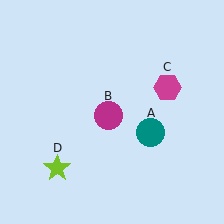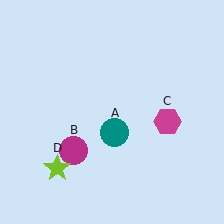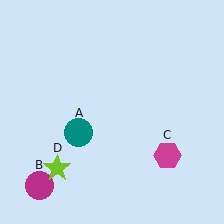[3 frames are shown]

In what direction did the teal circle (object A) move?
The teal circle (object A) moved left.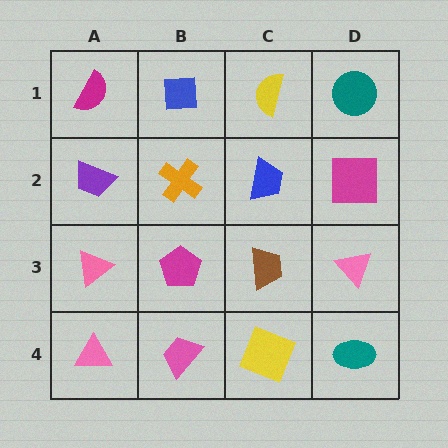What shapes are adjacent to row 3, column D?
A magenta square (row 2, column D), a teal ellipse (row 4, column D), a brown trapezoid (row 3, column C).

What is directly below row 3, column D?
A teal ellipse.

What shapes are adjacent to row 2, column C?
A yellow semicircle (row 1, column C), a brown trapezoid (row 3, column C), an orange cross (row 2, column B), a magenta square (row 2, column D).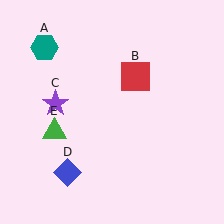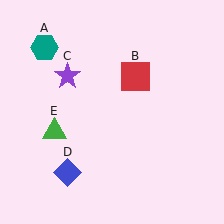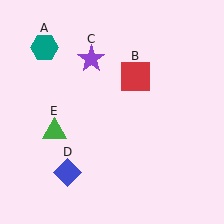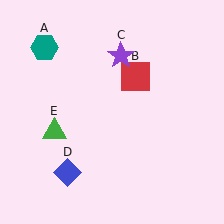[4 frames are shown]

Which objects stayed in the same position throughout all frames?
Teal hexagon (object A) and red square (object B) and blue diamond (object D) and green triangle (object E) remained stationary.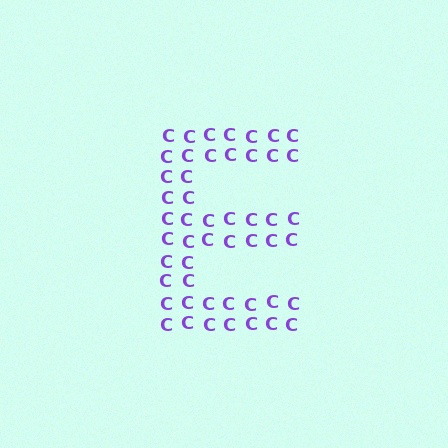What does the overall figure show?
The overall figure shows the letter E.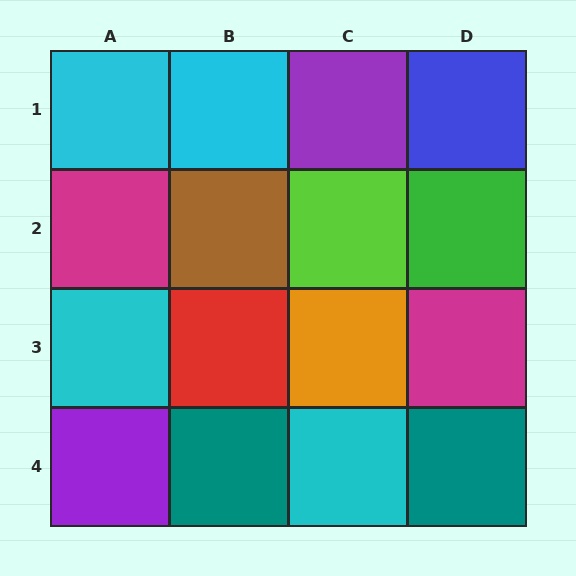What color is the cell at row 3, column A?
Cyan.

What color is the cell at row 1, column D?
Blue.